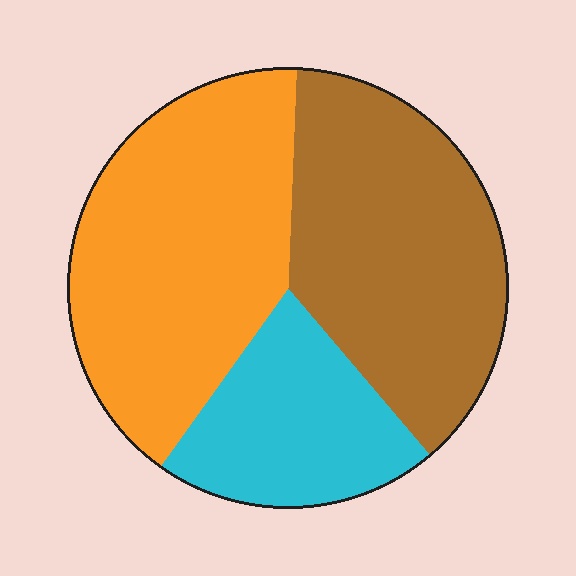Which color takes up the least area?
Cyan, at roughly 20%.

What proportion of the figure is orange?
Orange takes up between a third and a half of the figure.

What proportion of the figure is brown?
Brown takes up about three eighths (3/8) of the figure.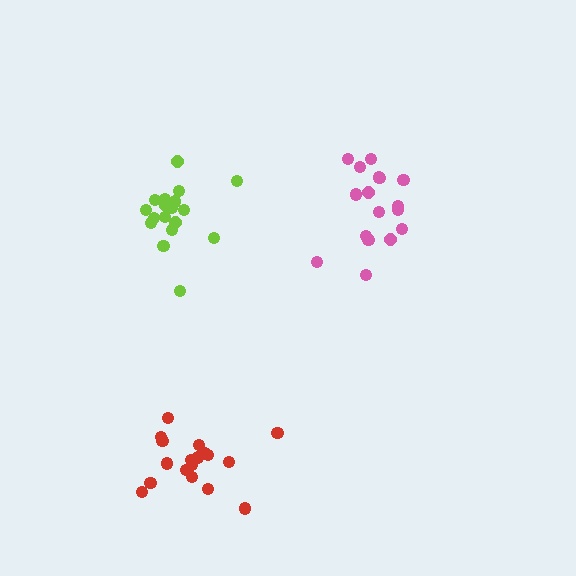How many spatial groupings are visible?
There are 3 spatial groupings.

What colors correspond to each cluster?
The clusters are colored: pink, red, lime.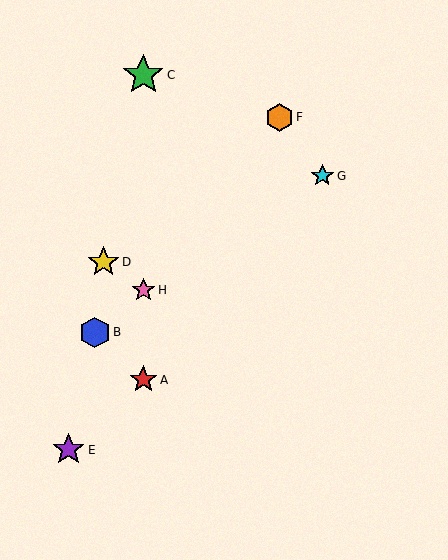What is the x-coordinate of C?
Object C is at x≈143.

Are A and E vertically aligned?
No, A is at x≈143 and E is at x≈69.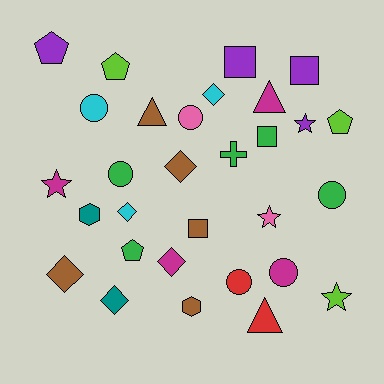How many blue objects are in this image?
There are no blue objects.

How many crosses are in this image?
There is 1 cross.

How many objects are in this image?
There are 30 objects.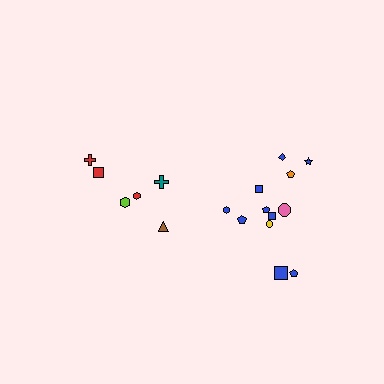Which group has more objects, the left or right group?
The right group.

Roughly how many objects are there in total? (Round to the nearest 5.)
Roughly 20 objects in total.